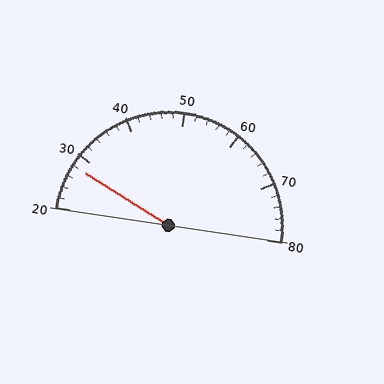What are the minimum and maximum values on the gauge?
The gauge ranges from 20 to 80.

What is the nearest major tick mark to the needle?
The nearest major tick mark is 30.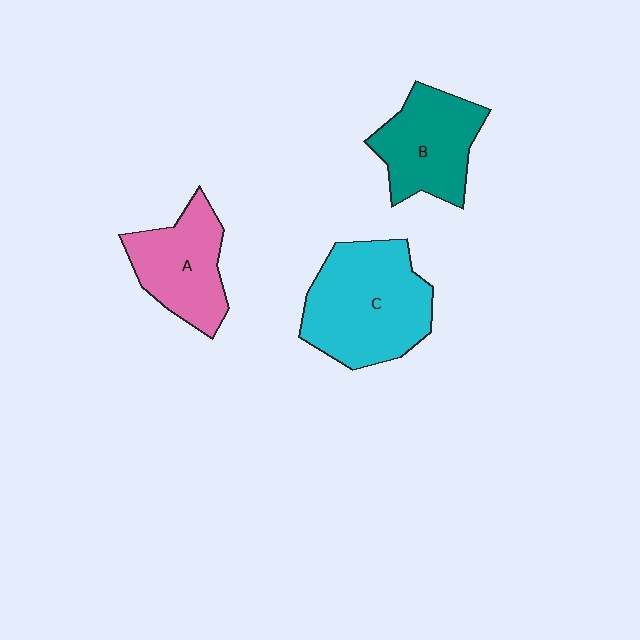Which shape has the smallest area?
Shape A (pink).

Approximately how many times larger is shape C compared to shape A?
Approximately 1.5 times.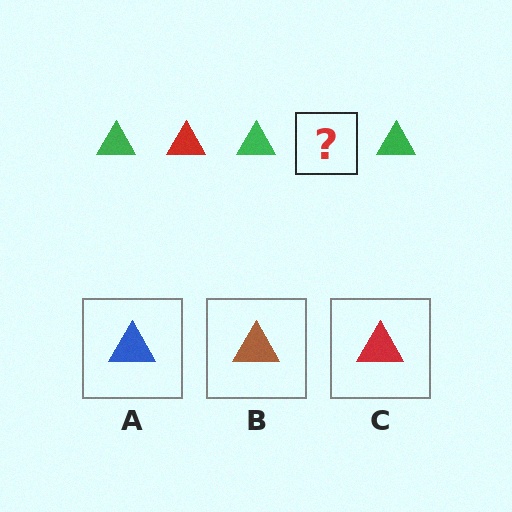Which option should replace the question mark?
Option C.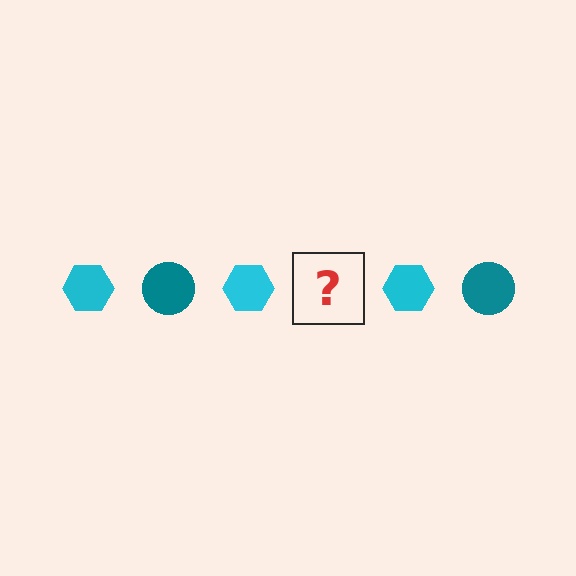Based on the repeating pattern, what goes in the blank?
The blank should be a teal circle.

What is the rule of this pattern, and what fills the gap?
The rule is that the pattern alternates between cyan hexagon and teal circle. The gap should be filled with a teal circle.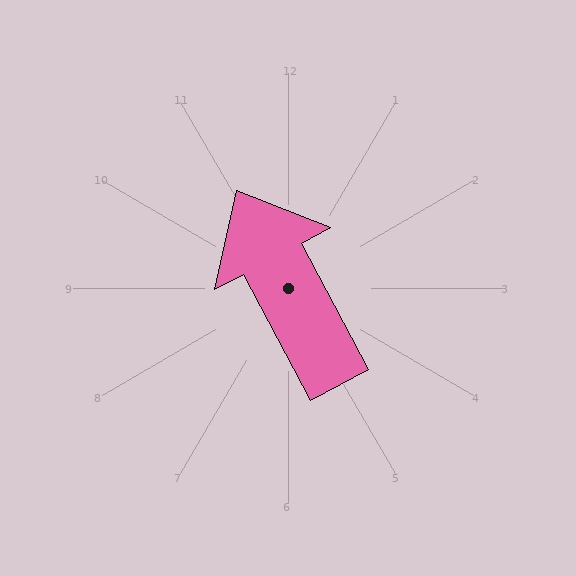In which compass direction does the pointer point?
Northwest.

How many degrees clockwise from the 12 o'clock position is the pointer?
Approximately 332 degrees.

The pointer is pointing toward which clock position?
Roughly 11 o'clock.